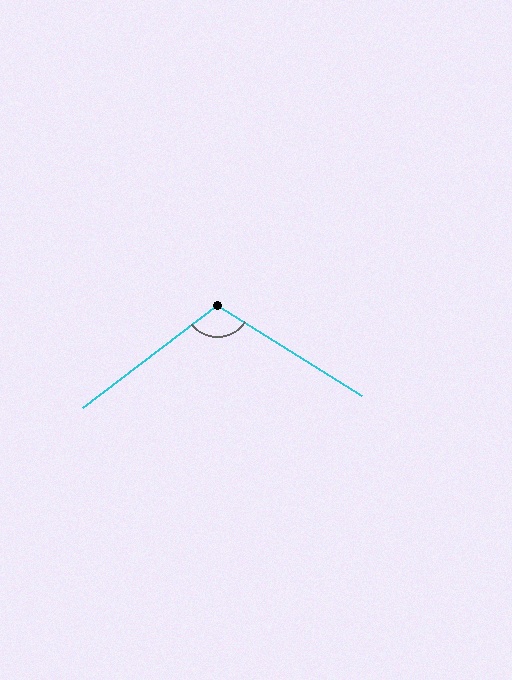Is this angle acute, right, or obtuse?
It is obtuse.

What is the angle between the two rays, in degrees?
Approximately 111 degrees.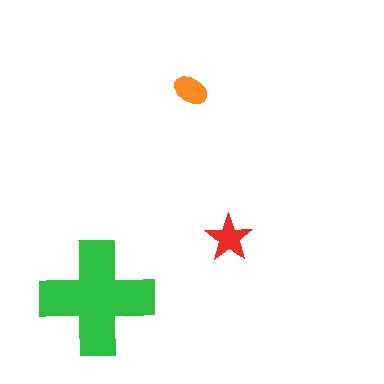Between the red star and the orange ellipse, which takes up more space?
The red star.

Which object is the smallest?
The orange ellipse.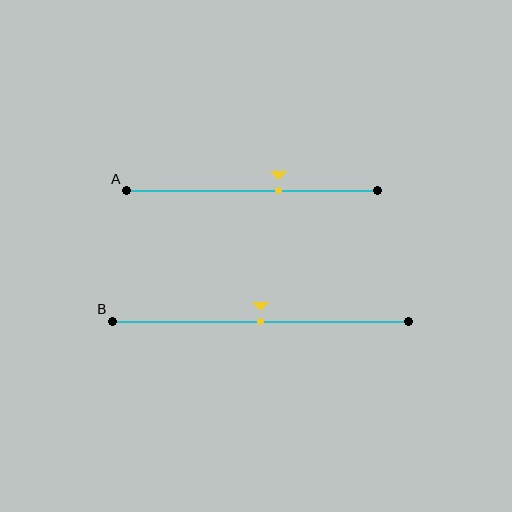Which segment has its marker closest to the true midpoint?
Segment B has its marker closest to the true midpoint.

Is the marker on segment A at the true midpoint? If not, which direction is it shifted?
No, the marker on segment A is shifted to the right by about 11% of the segment length.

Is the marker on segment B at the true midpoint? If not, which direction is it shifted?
Yes, the marker on segment B is at the true midpoint.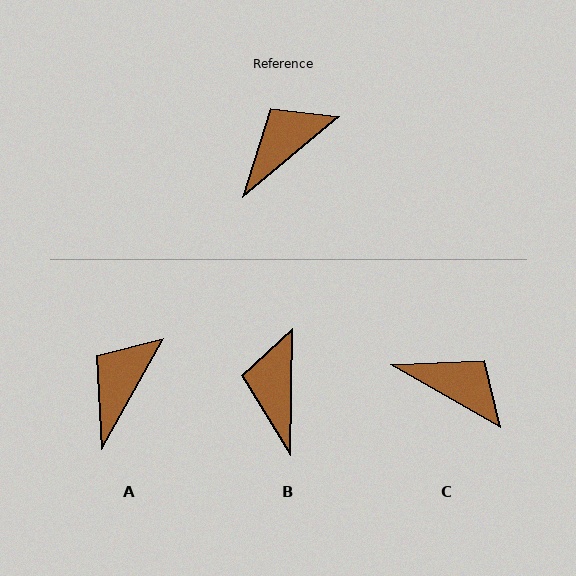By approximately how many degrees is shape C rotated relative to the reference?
Approximately 69 degrees clockwise.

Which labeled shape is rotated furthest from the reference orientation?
C, about 69 degrees away.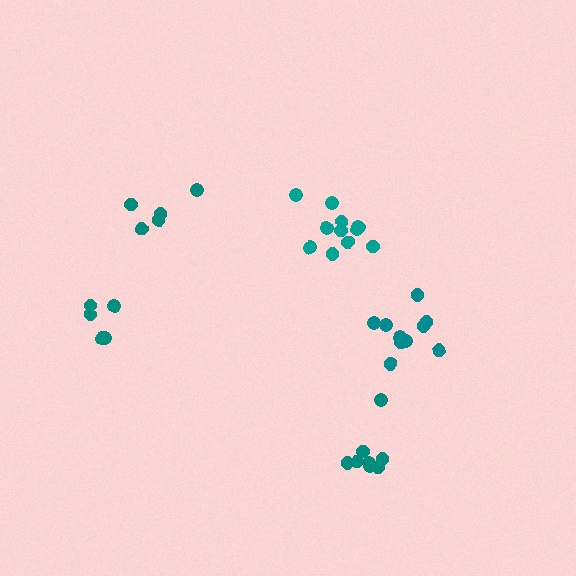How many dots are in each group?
Group 1: 11 dots, Group 2: 10 dots, Group 3: 5 dots, Group 4: 5 dots, Group 5: 9 dots (40 total).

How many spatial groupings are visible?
There are 5 spatial groupings.